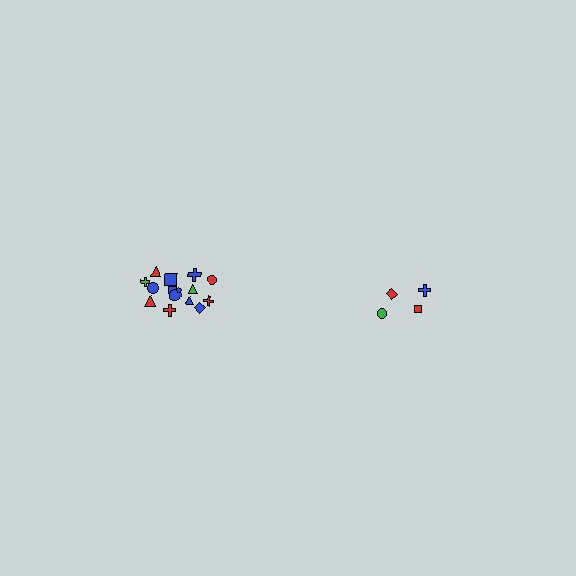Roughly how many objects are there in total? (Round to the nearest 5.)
Roughly 20 objects in total.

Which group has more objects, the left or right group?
The left group.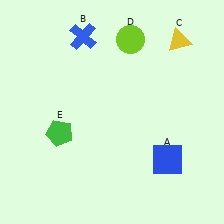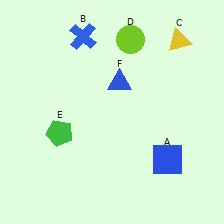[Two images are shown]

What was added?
A blue triangle (F) was added in Image 2.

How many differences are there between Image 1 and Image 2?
There is 1 difference between the two images.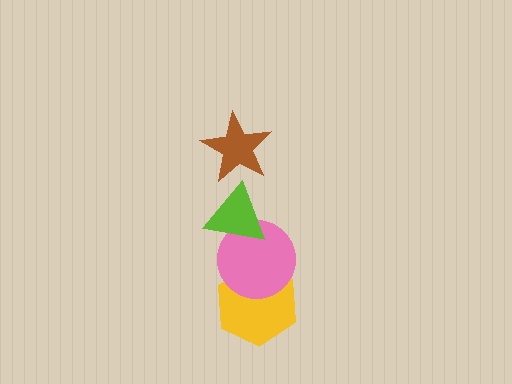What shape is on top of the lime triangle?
The brown star is on top of the lime triangle.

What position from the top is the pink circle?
The pink circle is 3rd from the top.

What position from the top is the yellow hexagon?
The yellow hexagon is 4th from the top.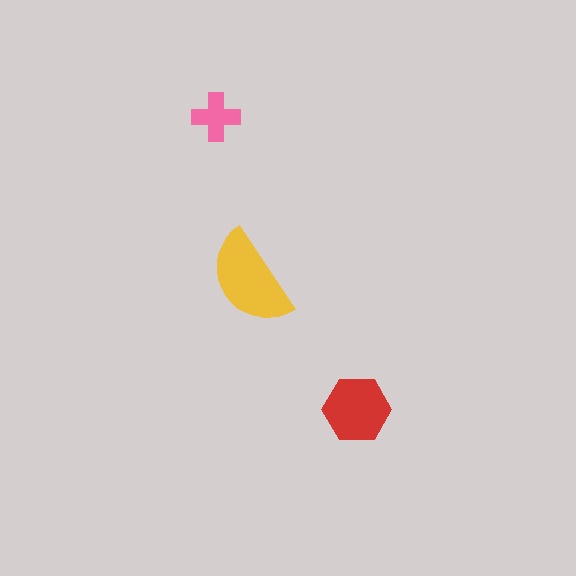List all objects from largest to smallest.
The yellow semicircle, the red hexagon, the pink cross.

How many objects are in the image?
There are 3 objects in the image.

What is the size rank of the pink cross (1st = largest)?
3rd.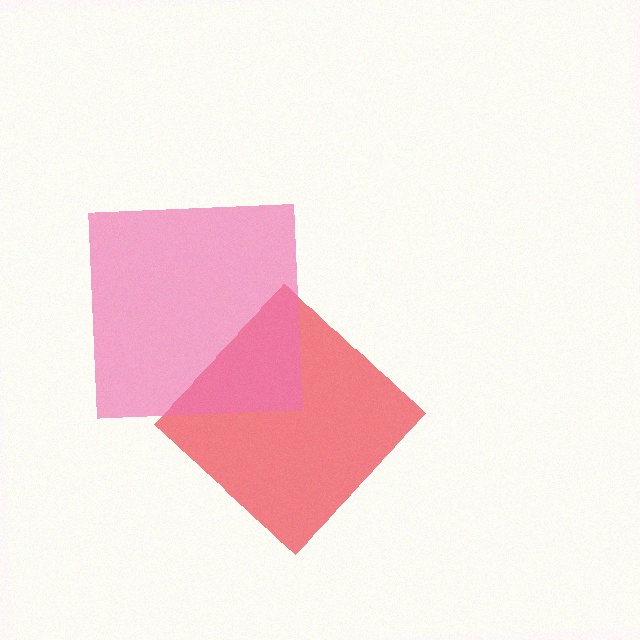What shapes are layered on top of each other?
The layered shapes are: a red diamond, a pink square.